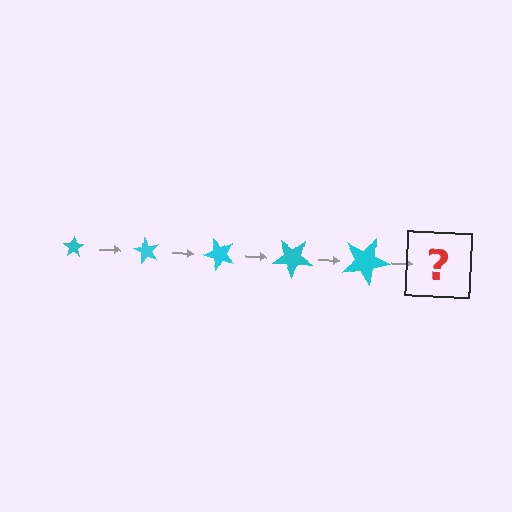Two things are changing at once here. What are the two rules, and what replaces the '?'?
The two rules are that the star grows larger each step and it rotates 60 degrees each step. The '?' should be a star, larger than the previous one and rotated 300 degrees from the start.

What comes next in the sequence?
The next element should be a star, larger than the previous one and rotated 300 degrees from the start.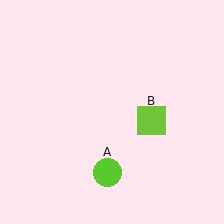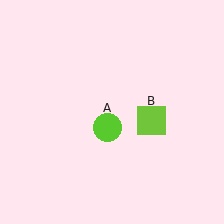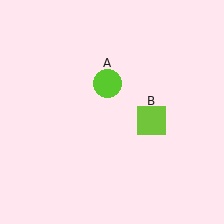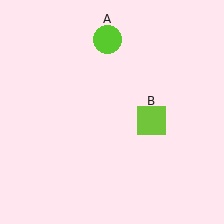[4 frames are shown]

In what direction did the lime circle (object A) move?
The lime circle (object A) moved up.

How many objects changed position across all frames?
1 object changed position: lime circle (object A).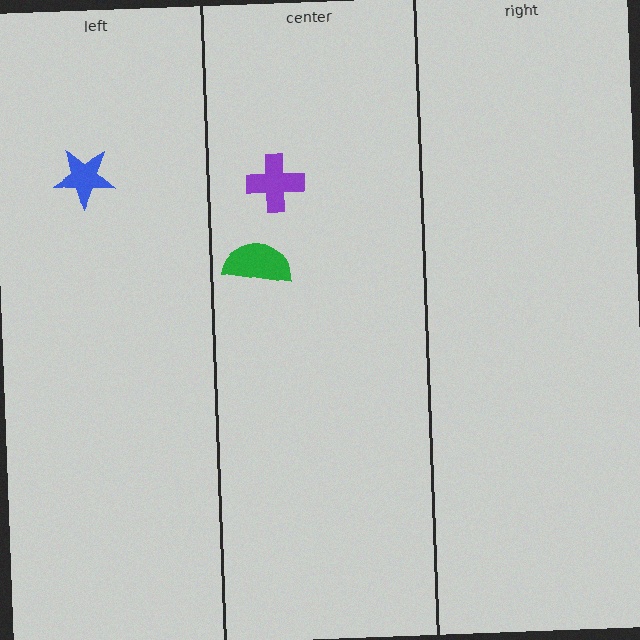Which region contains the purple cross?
The center region.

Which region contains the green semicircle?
The center region.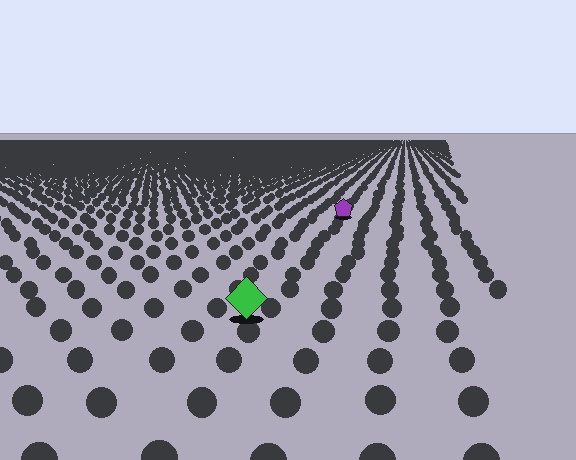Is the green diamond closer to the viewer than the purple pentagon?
Yes. The green diamond is closer — you can tell from the texture gradient: the ground texture is coarser near it.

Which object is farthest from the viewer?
The purple pentagon is farthest from the viewer. It appears smaller and the ground texture around it is denser.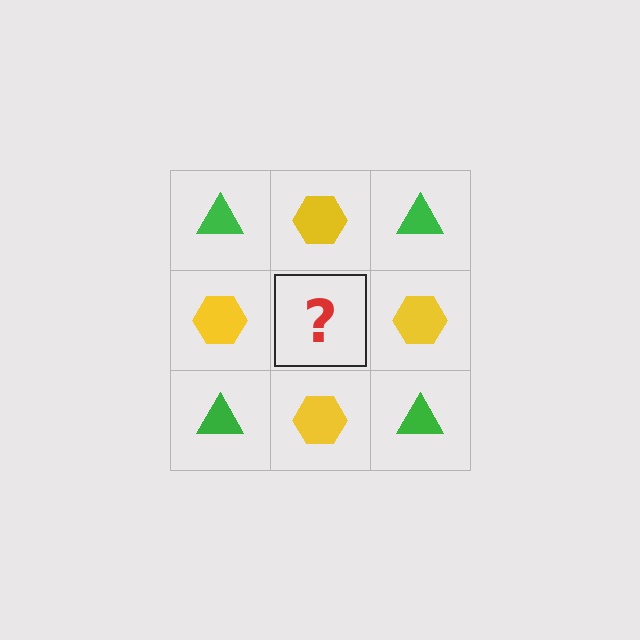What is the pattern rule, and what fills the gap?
The rule is that it alternates green triangle and yellow hexagon in a checkerboard pattern. The gap should be filled with a green triangle.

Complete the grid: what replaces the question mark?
The question mark should be replaced with a green triangle.